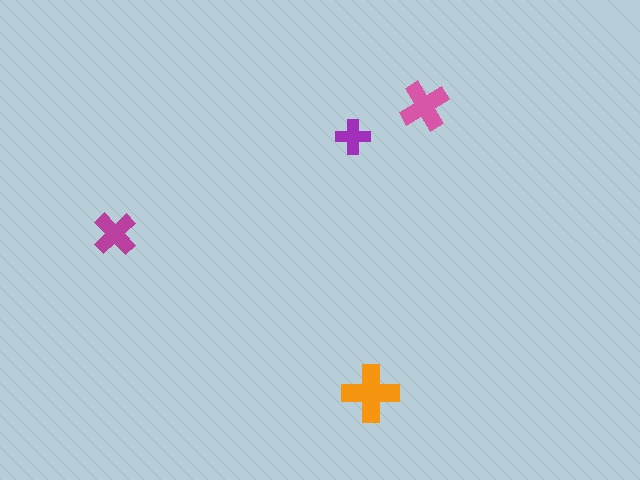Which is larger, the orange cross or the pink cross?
The orange one.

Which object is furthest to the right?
The pink cross is rightmost.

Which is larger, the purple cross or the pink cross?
The pink one.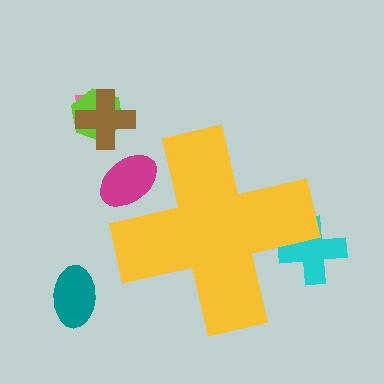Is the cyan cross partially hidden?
Yes, the cyan cross is partially hidden behind the yellow cross.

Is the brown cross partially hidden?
No, the brown cross is fully visible.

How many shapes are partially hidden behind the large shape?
2 shapes are partially hidden.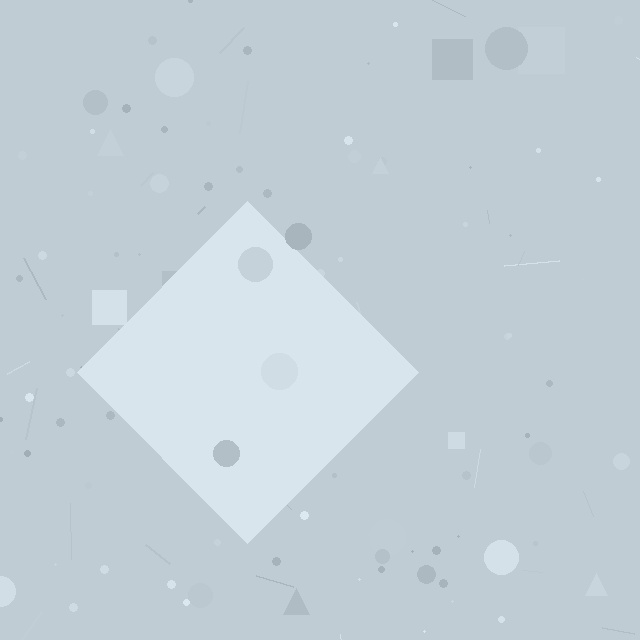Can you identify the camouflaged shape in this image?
The camouflaged shape is a diamond.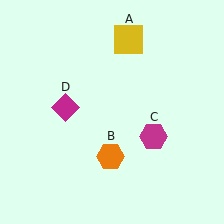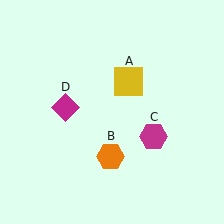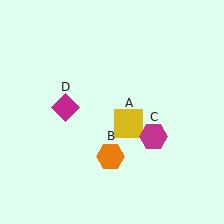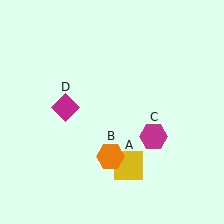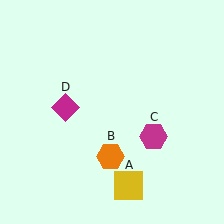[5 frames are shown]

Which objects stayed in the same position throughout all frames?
Orange hexagon (object B) and magenta hexagon (object C) and magenta diamond (object D) remained stationary.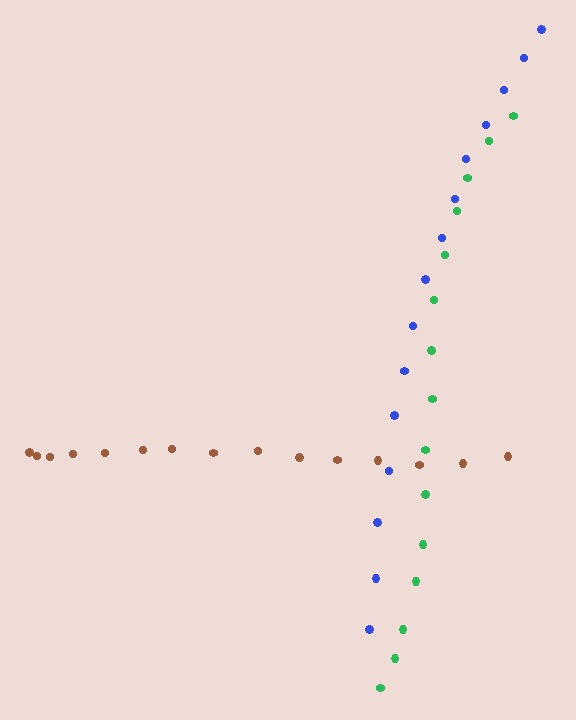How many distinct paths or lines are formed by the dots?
There are 3 distinct paths.